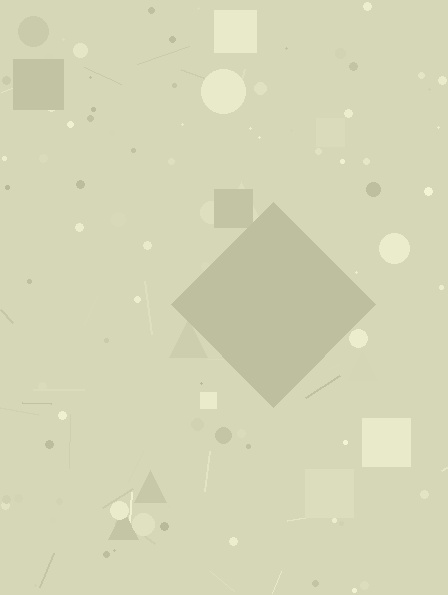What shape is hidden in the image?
A diamond is hidden in the image.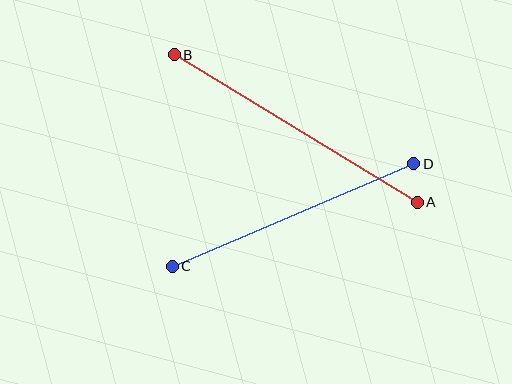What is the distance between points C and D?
The distance is approximately 262 pixels.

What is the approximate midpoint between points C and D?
The midpoint is at approximately (293, 215) pixels.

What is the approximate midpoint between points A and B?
The midpoint is at approximately (296, 129) pixels.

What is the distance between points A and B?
The distance is approximately 284 pixels.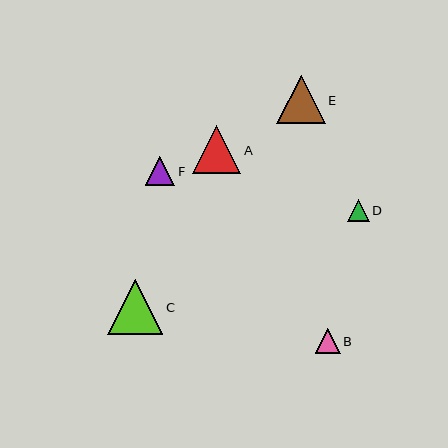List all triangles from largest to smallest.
From largest to smallest: C, E, A, F, B, D.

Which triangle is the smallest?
Triangle D is the smallest with a size of approximately 22 pixels.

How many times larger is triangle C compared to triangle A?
Triangle C is approximately 1.2 times the size of triangle A.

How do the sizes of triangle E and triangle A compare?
Triangle E and triangle A are approximately the same size.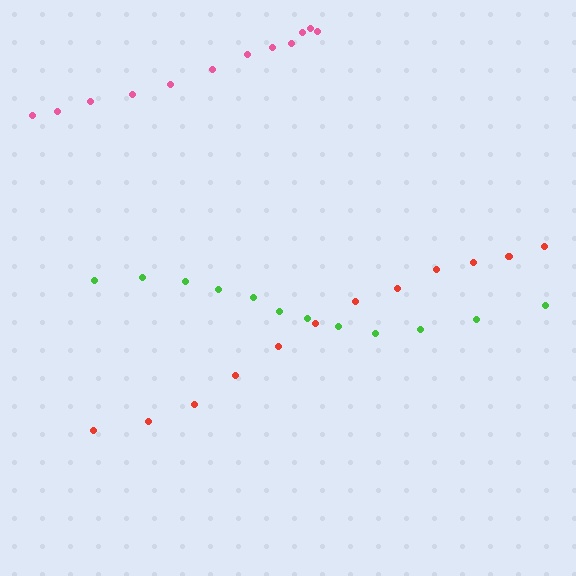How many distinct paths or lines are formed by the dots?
There are 3 distinct paths.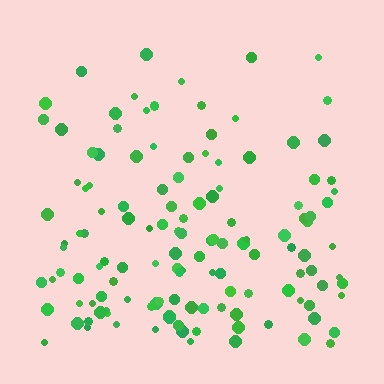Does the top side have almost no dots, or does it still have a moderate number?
Still a moderate number, just noticeably fewer than the bottom.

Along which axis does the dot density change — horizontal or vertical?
Vertical.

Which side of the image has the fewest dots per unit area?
The top.